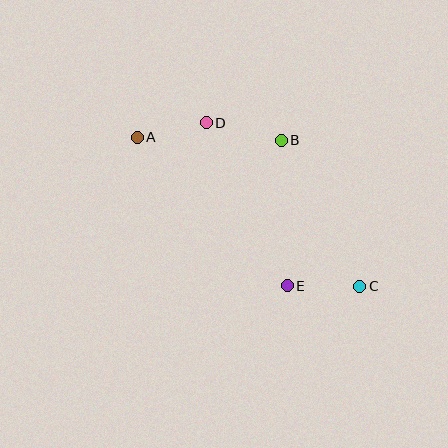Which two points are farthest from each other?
Points A and C are farthest from each other.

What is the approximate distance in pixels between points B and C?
The distance between B and C is approximately 166 pixels.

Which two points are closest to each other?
Points A and D are closest to each other.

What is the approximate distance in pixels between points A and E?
The distance between A and E is approximately 211 pixels.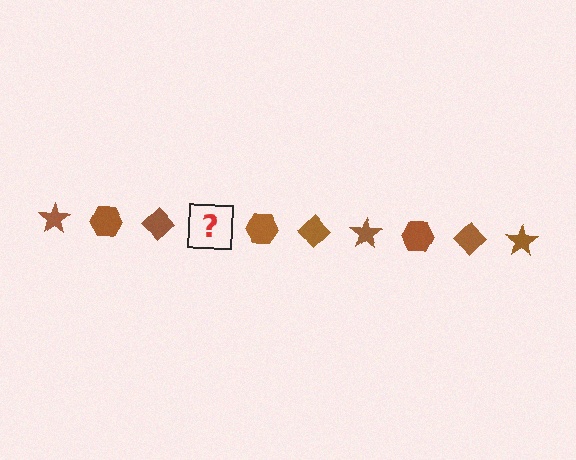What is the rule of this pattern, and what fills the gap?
The rule is that the pattern cycles through star, hexagon, diamond shapes in brown. The gap should be filled with a brown star.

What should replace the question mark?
The question mark should be replaced with a brown star.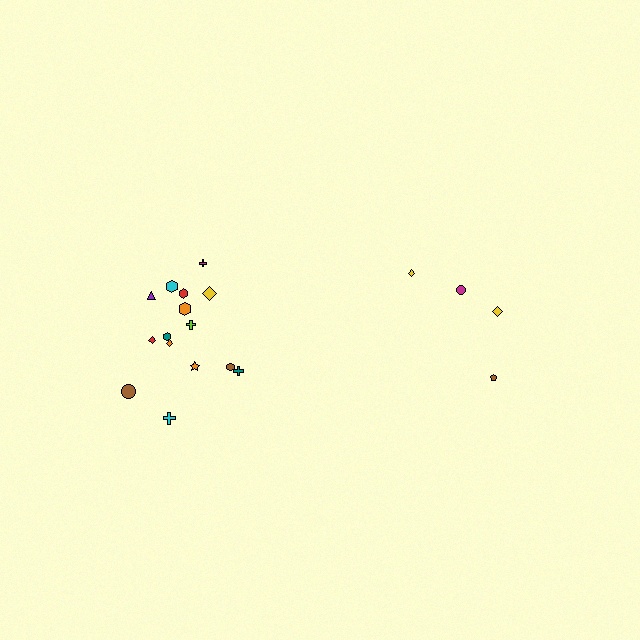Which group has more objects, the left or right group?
The left group.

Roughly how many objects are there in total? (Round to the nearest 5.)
Roughly 20 objects in total.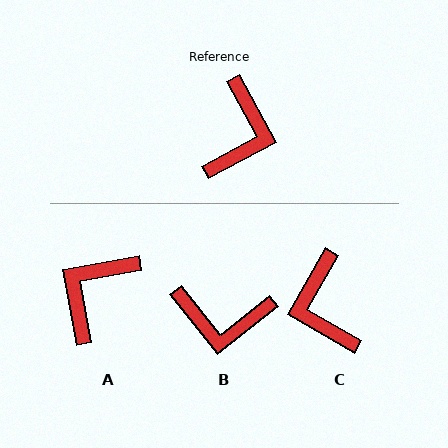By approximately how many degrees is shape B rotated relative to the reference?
Approximately 80 degrees clockwise.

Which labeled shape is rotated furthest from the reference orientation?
A, about 162 degrees away.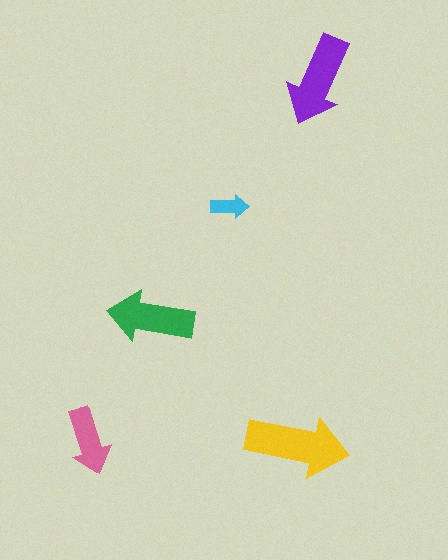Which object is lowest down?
The yellow arrow is bottommost.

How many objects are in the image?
There are 5 objects in the image.